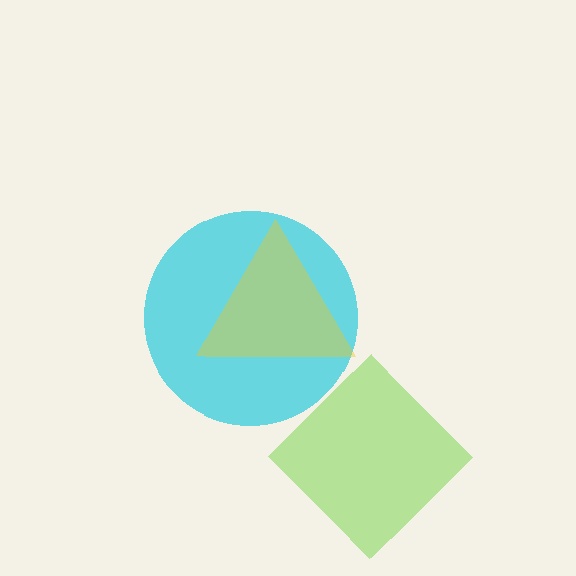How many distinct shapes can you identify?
There are 3 distinct shapes: a cyan circle, a yellow triangle, a lime diamond.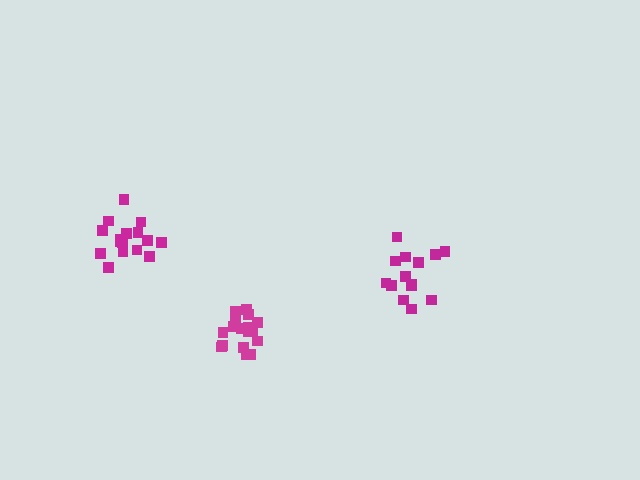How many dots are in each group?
Group 1: 16 dots, Group 2: 15 dots, Group 3: 18 dots (49 total).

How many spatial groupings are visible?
There are 3 spatial groupings.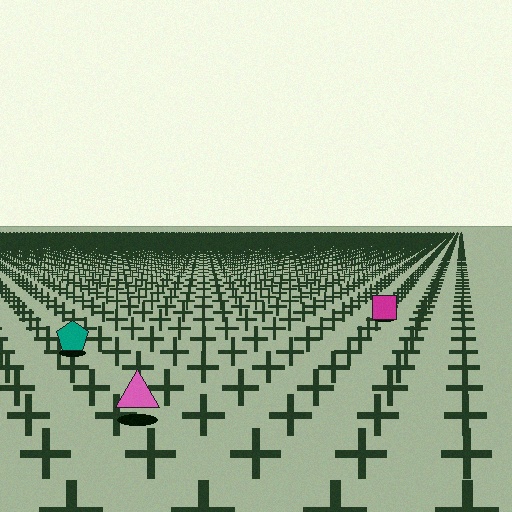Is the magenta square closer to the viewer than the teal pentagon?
No. The teal pentagon is closer — you can tell from the texture gradient: the ground texture is coarser near it.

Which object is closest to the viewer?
The pink triangle is closest. The texture marks near it are larger and more spread out.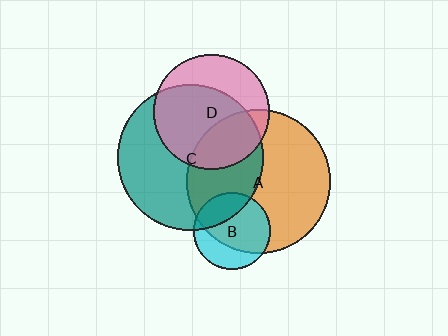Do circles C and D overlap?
Yes.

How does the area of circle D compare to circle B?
Approximately 2.2 times.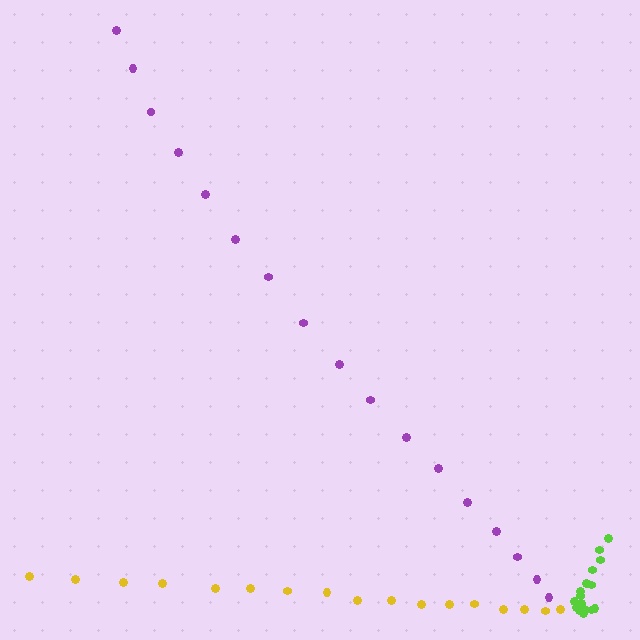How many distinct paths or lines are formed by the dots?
There are 3 distinct paths.